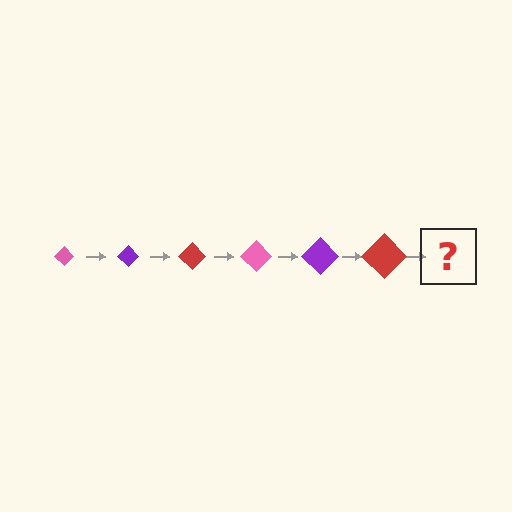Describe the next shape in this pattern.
It should be a pink diamond, larger than the previous one.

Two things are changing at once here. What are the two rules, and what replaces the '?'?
The two rules are that the diamond grows larger each step and the color cycles through pink, purple, and red. The '?' should be a pink diamond, larger than the previous one.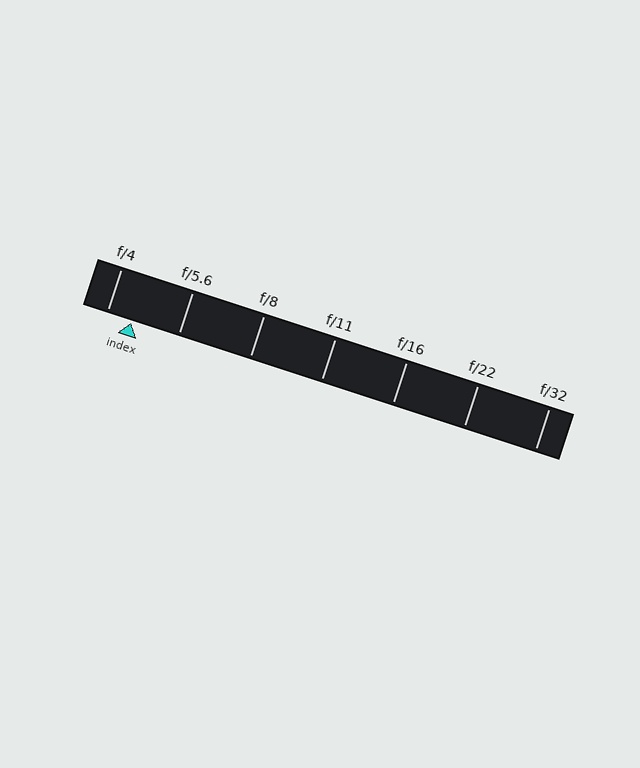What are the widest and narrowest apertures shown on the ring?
The widest aperture shown is f/4 and the narrowest is f/32.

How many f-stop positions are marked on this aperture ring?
There are 7 f-stop positions marked.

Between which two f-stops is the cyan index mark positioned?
The index mark is between f/4 and f/5.6.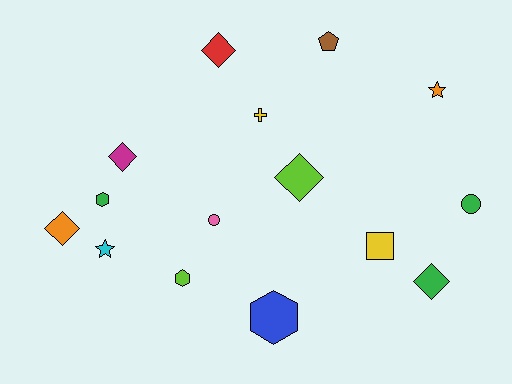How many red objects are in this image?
There is 1 red object.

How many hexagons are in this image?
There are 3 hexagons.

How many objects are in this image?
There are 15 objects.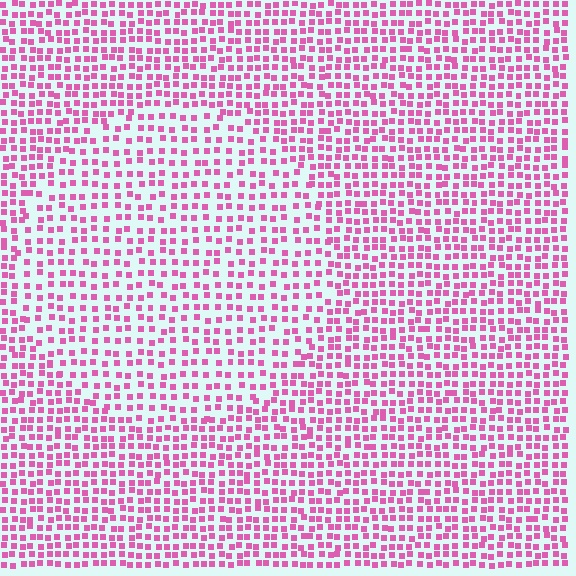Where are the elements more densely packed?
The elements are more densely packed outside the circle boundary.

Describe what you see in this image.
The image contains small pink elements arranged at two different densities. A circle-shaped region is visible where the elements are less densely packed than the surrounding area.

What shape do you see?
I see a circle.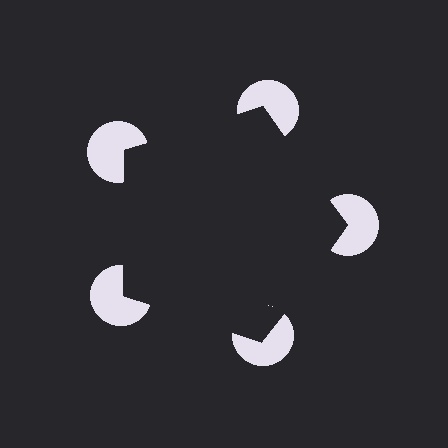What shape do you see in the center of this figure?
An illusory pentagon — its edges are inferred from the aligned wedge cuts in the pac-man discs, not physically drawn.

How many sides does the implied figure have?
5 sides.